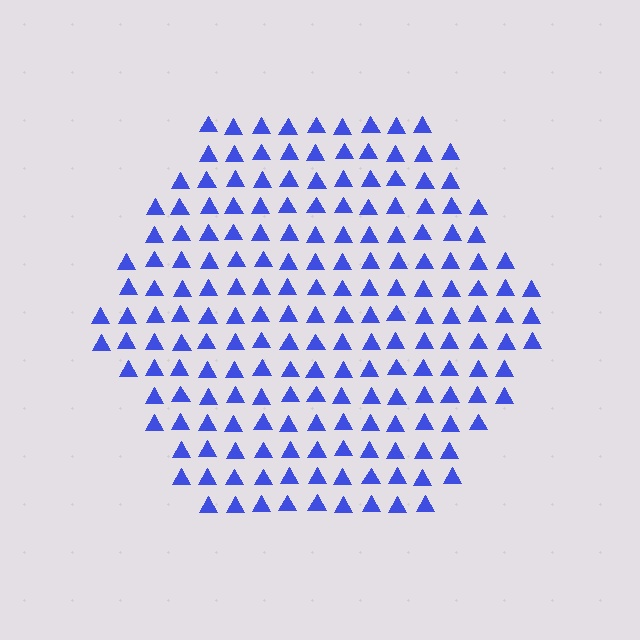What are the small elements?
The small elements are triangles.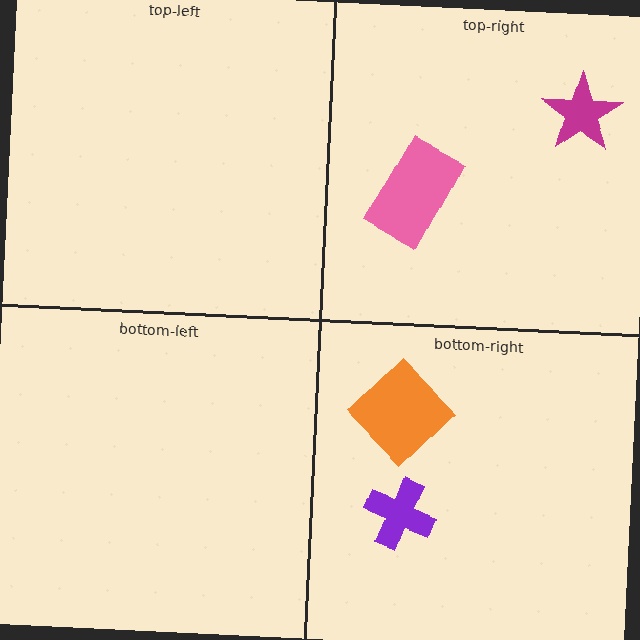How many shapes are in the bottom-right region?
2.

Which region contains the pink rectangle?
The top-right region.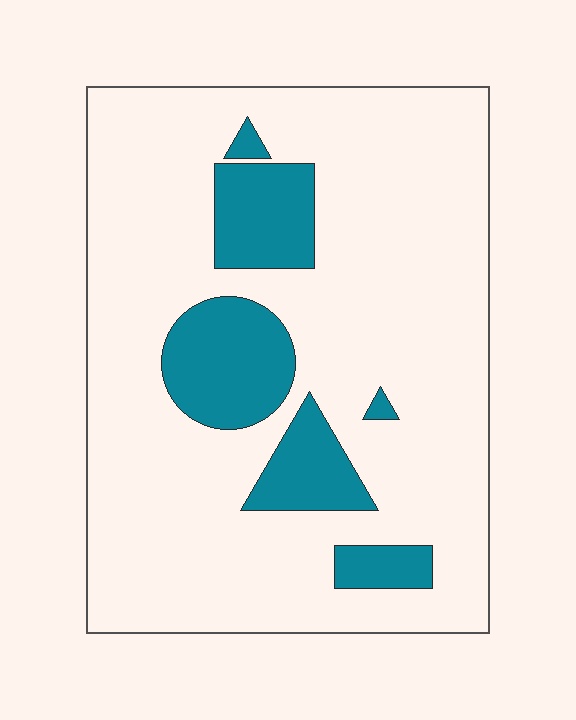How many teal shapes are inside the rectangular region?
6.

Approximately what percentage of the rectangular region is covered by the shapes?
Approximately 20%.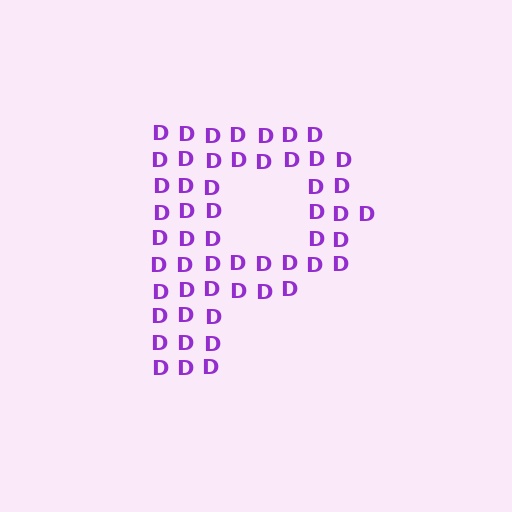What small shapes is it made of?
It is made of small letter D's.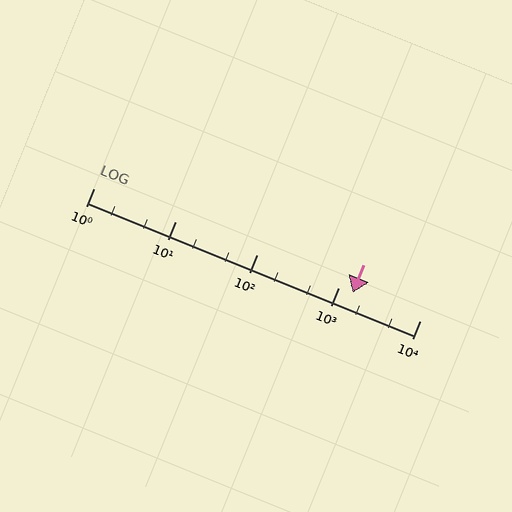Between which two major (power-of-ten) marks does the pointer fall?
The pointer is between 1000 and 10000.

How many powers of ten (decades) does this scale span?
The scale spans 4 decades, from 1 to 10000.